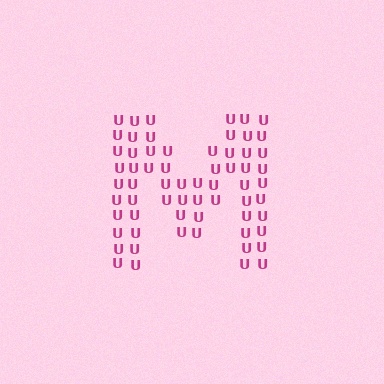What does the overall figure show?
The overall figure shows the letter M.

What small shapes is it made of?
It is made of small letter U's.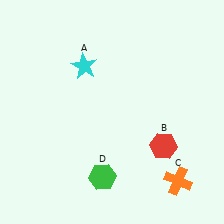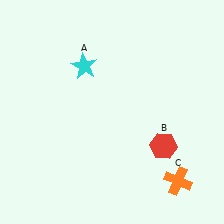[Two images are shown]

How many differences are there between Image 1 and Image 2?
There is 1 difference between the two images.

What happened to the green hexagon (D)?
The green hexagon (D) was removed in Image 2. It was in the bottom-left area of Image 1.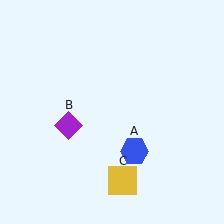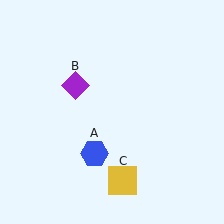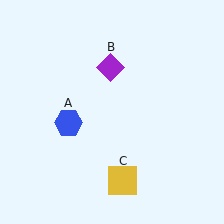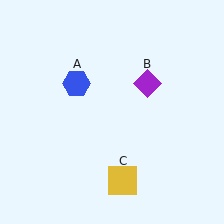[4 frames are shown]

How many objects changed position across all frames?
2 objects changed position: blue hexagon (object A), purple diamond (object B).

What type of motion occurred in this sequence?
The blue hexagon (object A), purple diamond (object B) rotated clockwise around the center of the scene.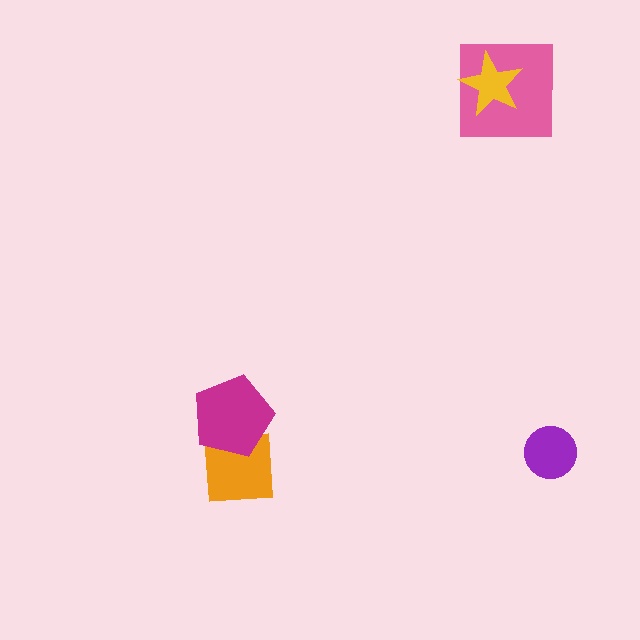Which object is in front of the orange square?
The magenta pentagon is in front of the orange square.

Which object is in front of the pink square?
The yellow star is in front of the pink square.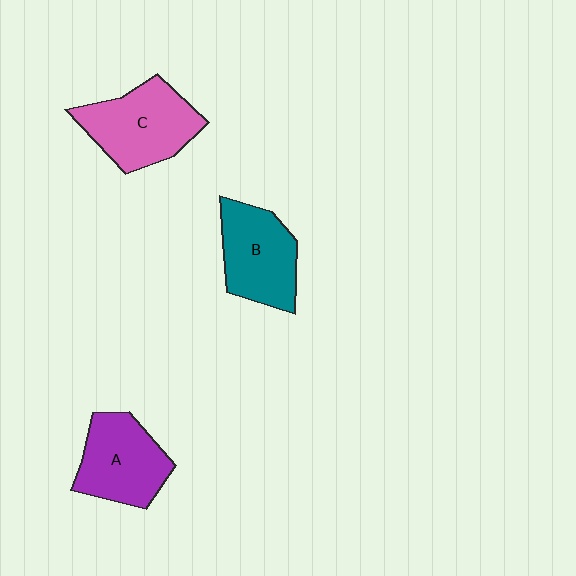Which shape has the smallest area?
Shape A (purple).